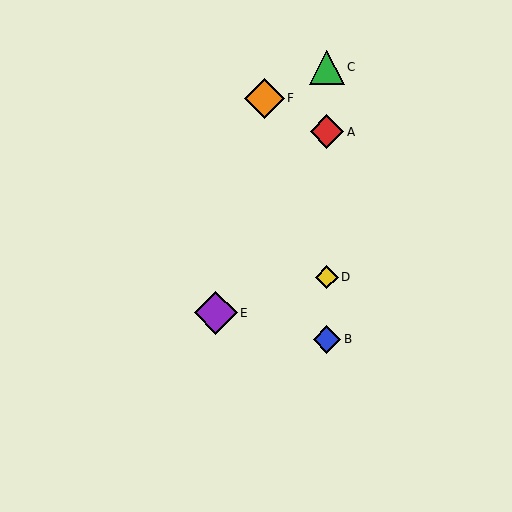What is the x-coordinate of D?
Object D is at x≈327.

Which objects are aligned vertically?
Objects A, B, C, D are aligned vertically.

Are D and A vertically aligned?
Yes, both are at x≈327.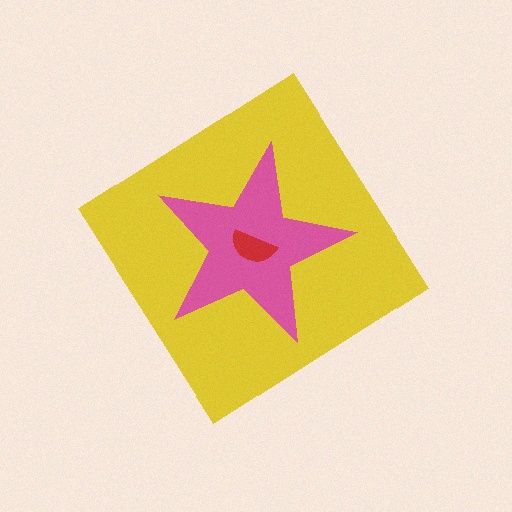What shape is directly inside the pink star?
The red semicircle.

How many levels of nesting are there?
3.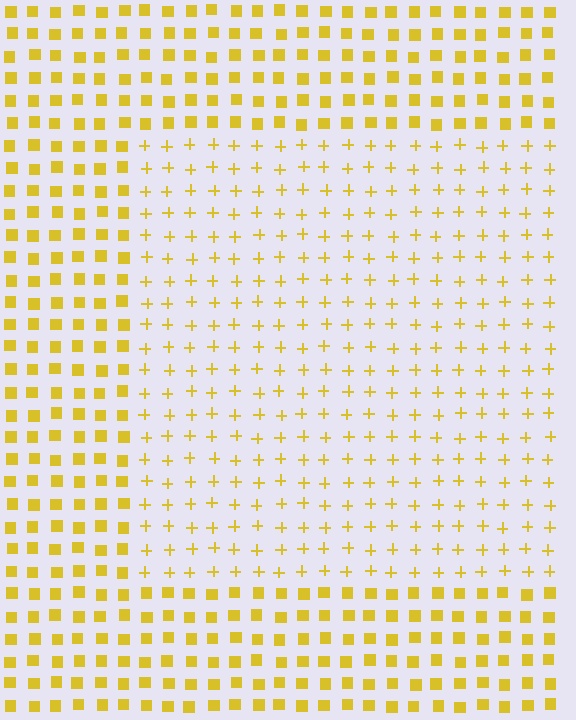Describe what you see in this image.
The image is filled with small yellow elements arranged in a uniform grid. A rectangle-shaped region contains plus signs, while the surrounding area contains squares. The boundary is defined purely by the change in element shape.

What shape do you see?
I see a rectangle.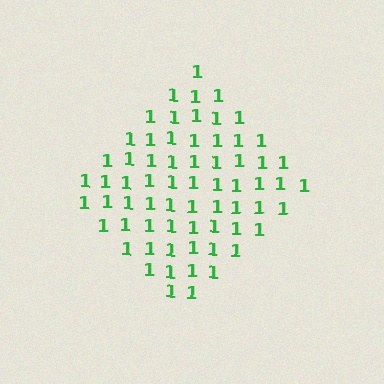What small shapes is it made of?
It is made of small digit 1's.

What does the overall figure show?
The overall figure shows a diamond.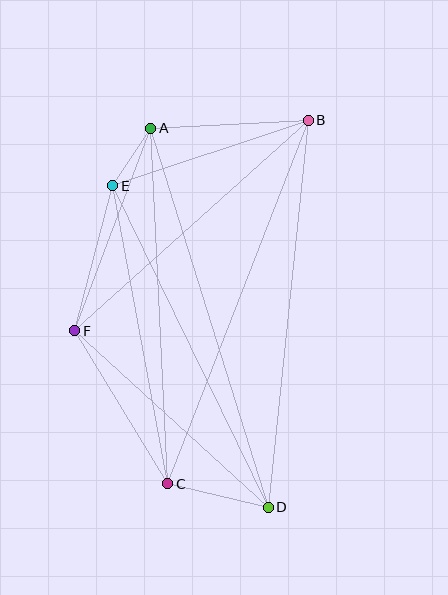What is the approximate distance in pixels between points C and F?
The distance between C and F is approximately 179 pixels.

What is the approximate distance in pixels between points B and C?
The distance between B and C is approximately 390 pixels.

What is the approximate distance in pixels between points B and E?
The distance between B and E is approximately 206 pixels.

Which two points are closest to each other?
Points A and E are closest to each other.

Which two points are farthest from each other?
Points A and D are farthest from each other.